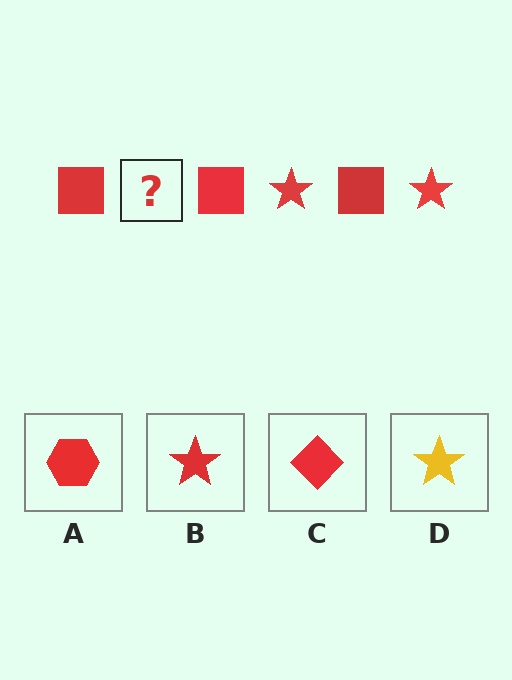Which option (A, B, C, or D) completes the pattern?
B.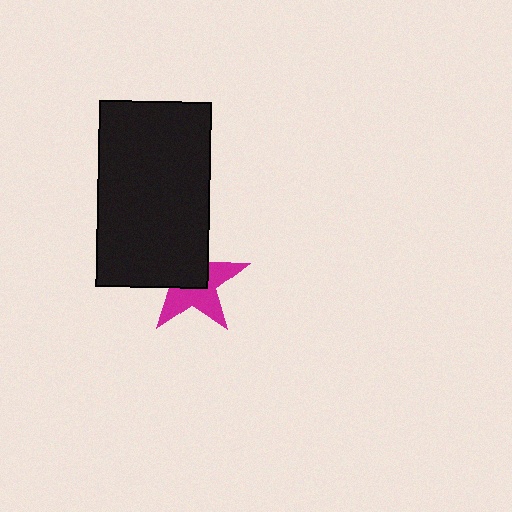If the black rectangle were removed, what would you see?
You would see the complete magenta star.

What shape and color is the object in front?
The object in front is a black rectangle.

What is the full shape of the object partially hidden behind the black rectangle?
The partially hidden object is a magenta star.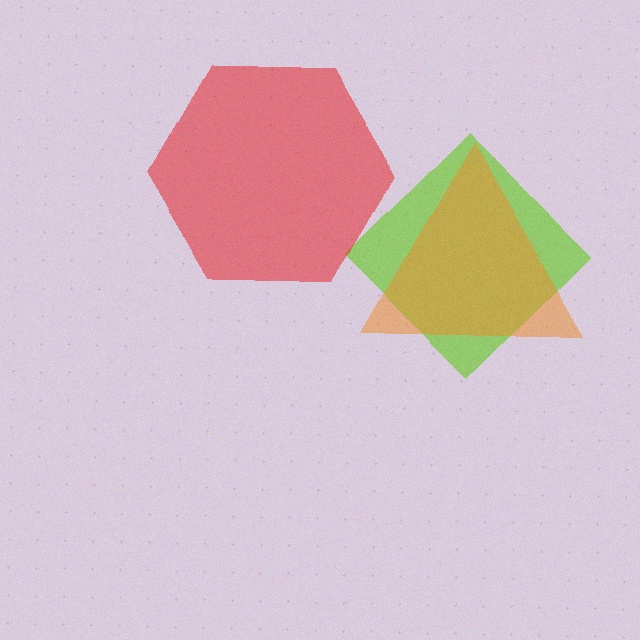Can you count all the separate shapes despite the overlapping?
Yes, there are 3 separate shapes.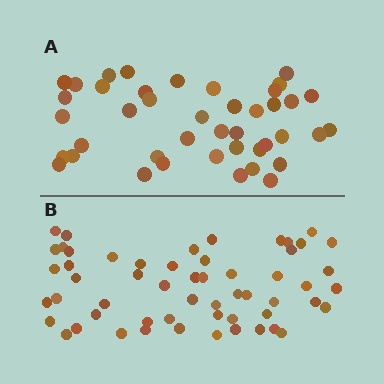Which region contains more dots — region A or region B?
Region B (the bottom region) has more dots.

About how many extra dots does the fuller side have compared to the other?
Region B has approximately 15 more dots than region A.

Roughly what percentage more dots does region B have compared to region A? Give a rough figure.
About 35% more.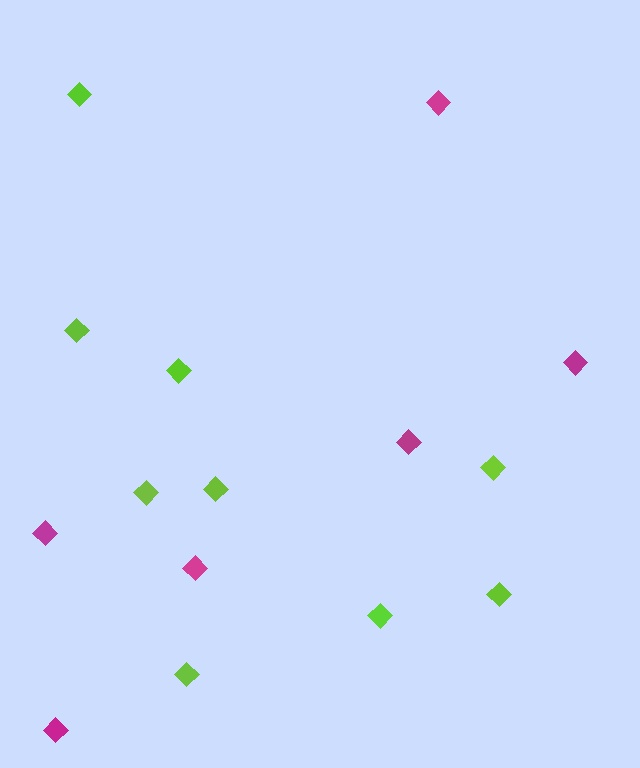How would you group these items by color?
There are 2 groups: one group of magenta diamonds (6) and one group of lime diamonds (9).